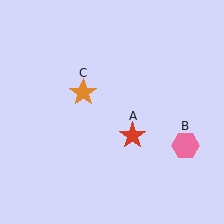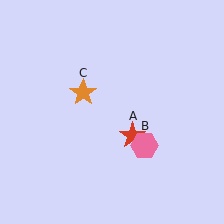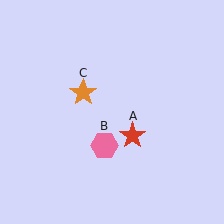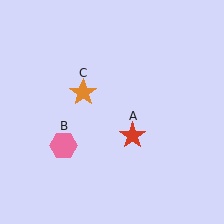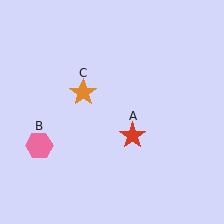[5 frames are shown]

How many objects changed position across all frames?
1 object changed position: pink hexagon (object B).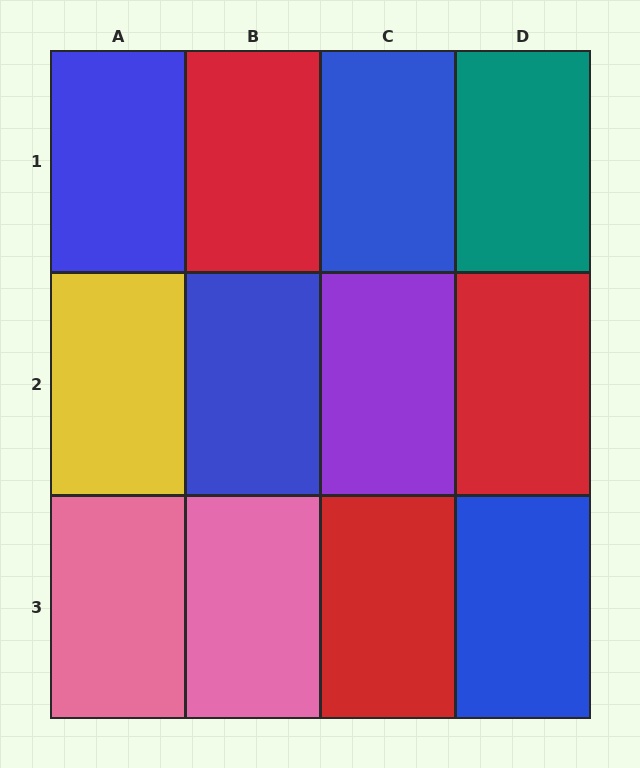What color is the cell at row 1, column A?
Blue.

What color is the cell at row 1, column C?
Blue.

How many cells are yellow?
1 cell is yellow.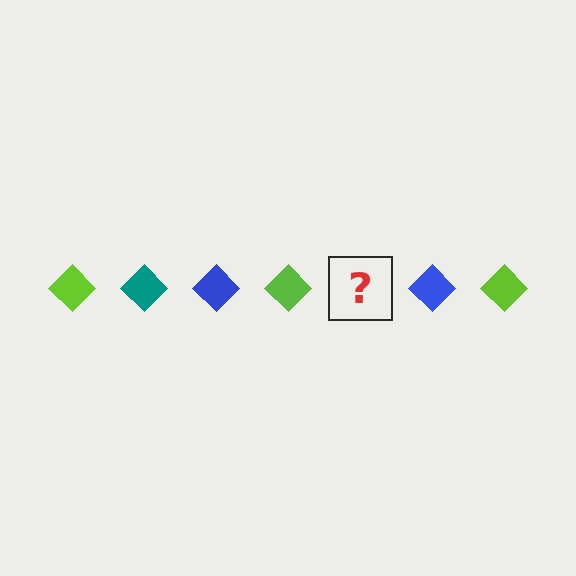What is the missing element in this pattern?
The missing element is a teal diamond.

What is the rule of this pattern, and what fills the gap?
The rule is that the pattern cycles through lime, teal, blue diamonds. The gap should be filled with a teal diamond.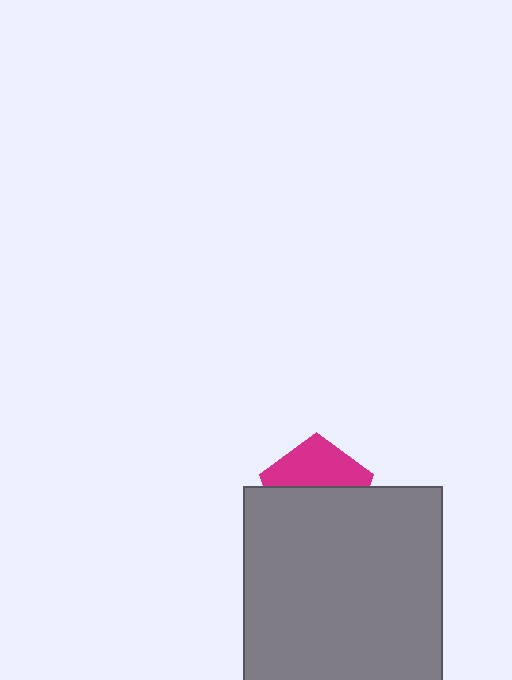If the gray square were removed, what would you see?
You would see the complete magenta pentagon.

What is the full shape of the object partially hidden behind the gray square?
The partially hidden object is a magenta pentagon.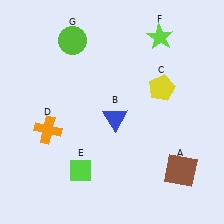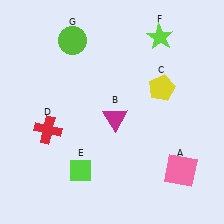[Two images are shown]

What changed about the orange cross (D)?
In Image 1, D is orange. In Image 2, it changed to red.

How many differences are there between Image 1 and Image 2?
There are 3 differences between the two images.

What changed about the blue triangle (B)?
In Image 1, B is blue. In Image 2, it changed to magenta.